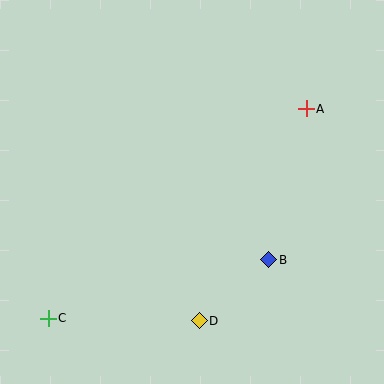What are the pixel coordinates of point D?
Point D is at (199, 321).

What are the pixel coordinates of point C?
Point C is at (48, 318).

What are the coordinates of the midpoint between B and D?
The midpoint between B and D is at (234, 290).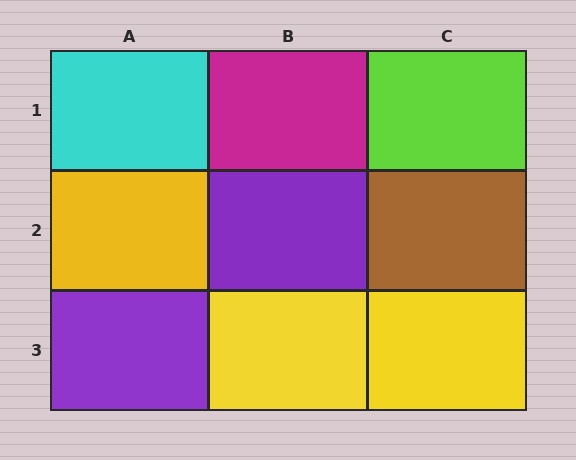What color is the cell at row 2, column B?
Purple.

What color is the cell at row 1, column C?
Lime.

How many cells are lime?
1 cell is lime.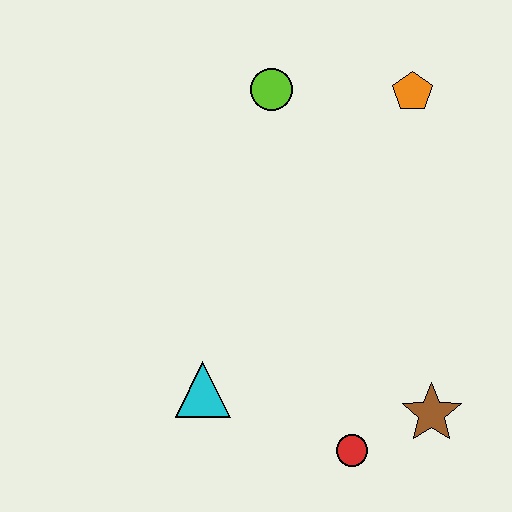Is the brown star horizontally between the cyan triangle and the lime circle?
No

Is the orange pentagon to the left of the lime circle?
No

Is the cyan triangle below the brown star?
No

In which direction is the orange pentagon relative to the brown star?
The orange pentagon is above the brown star.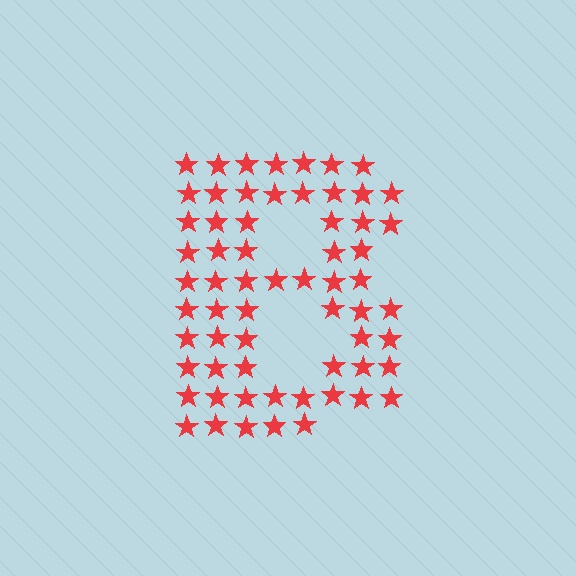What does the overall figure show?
The overall figure shows the letter B.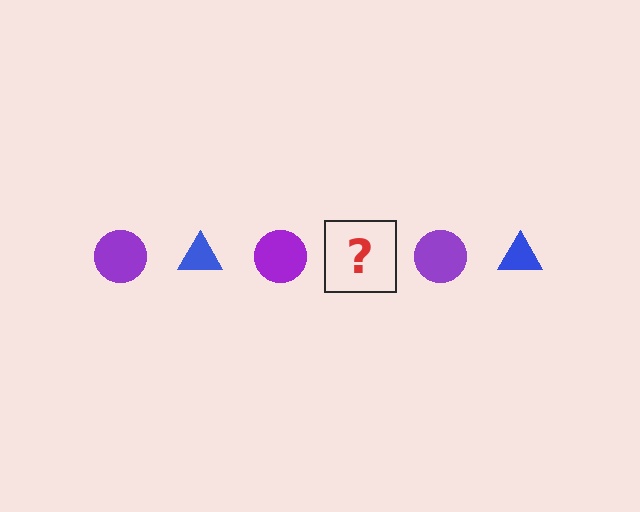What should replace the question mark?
The question mark should be replaced with a blue triangle.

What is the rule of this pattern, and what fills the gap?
The rule is that the pattern alternates between purple circle and blue triangle. The gap should be filled with a blue triangle.